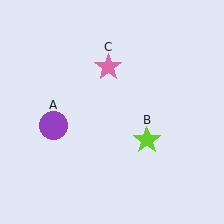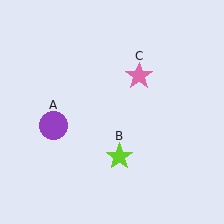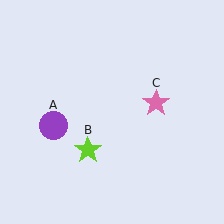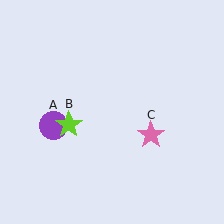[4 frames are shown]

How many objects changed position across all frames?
2 objects changed position: lime star (object B), pink star (object C).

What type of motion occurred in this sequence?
The lime star (object B), pink star (object C) rotated clockwise around the center of the scene.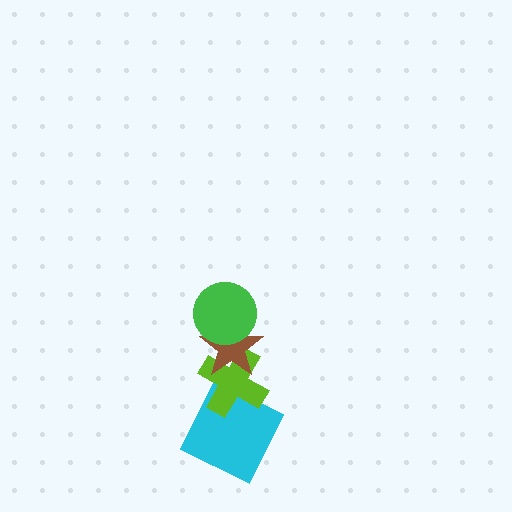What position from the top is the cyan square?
The cyan square is 4th from the top.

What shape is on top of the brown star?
The green circle is on top of the brown star.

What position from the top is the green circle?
The green circle is 1st from the top.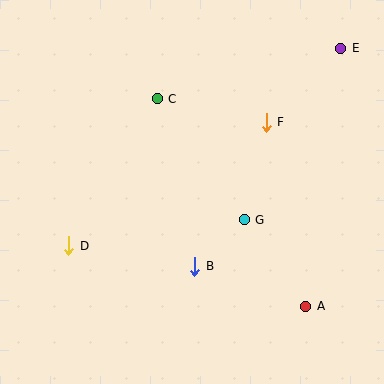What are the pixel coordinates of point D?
Point D is at (69, 246).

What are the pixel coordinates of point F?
Point F is at (266, 122).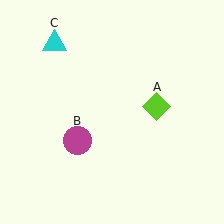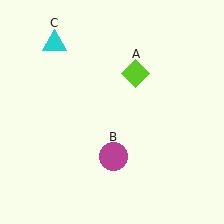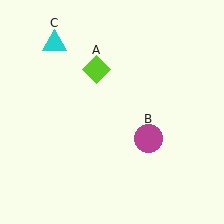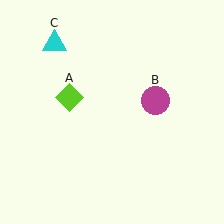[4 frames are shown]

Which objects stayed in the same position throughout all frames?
Cyan triangle (object C) remained stationary.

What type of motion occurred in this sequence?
The lime diamond (object A), magenta circle (object B) rotated counterclockwise around the center of the scene.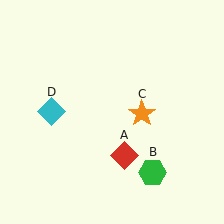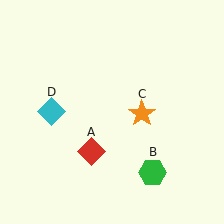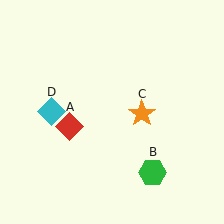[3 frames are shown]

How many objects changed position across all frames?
1 object changed position: red diamond (object A).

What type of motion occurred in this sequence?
The red diamond (object A) rotated clockwise around the center of the scene.